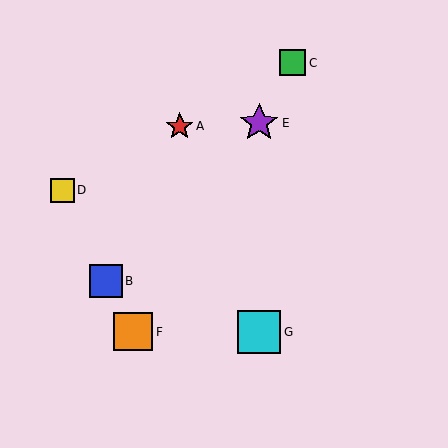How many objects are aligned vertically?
2 objects (E, G) are aligned vertically.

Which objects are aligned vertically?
Objects E, G are aligned vertically.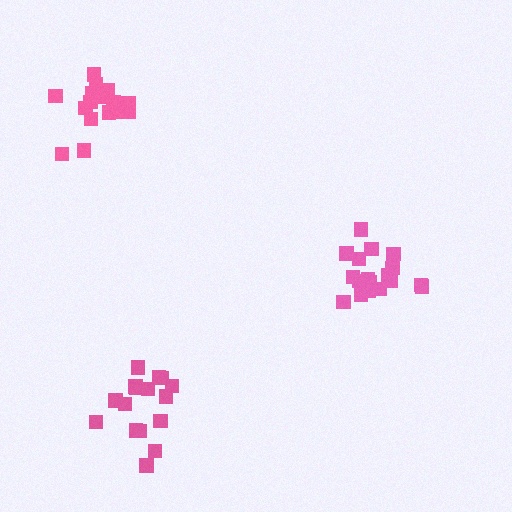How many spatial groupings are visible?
There are 3 spatial groupings.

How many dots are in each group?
Group 1: 16 dots, Group 2: 19 dots, Group 3: 18 dots (53 total).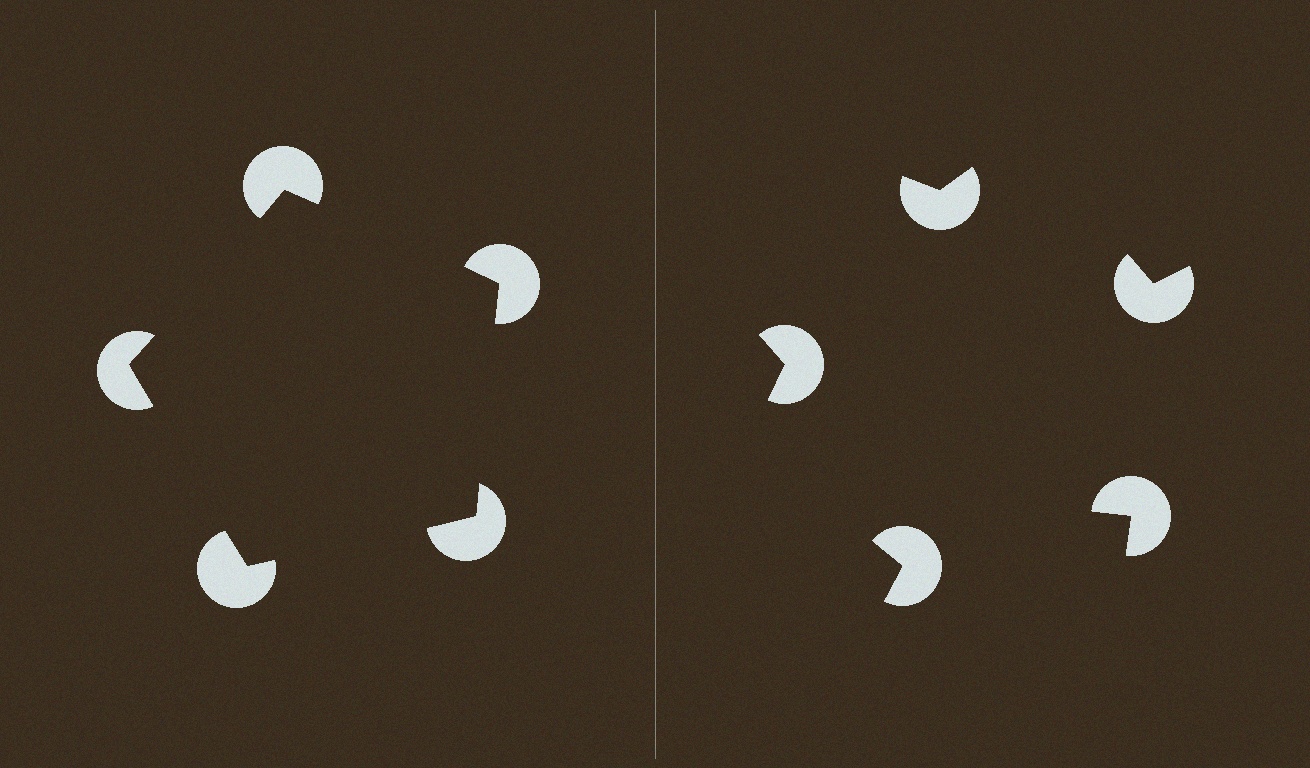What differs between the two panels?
The pac-man discs are positioned identically on both sides; only the wedge orientations differ. On the left they align to a pentagon; on the right they are misaligned.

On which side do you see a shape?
An illusory pentagon appears on the left side. On the right side the wedge cuts are rotated, so no coherent shape forms.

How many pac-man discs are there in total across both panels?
10 — 5 on each side.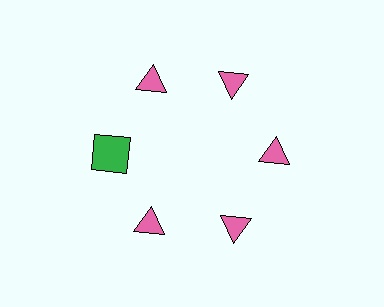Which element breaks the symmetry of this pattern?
The green square at roughly the 9 o'clock position breaks the symmetry. All other shapes are pink triangles.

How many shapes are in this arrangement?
There are 6 shapes arranged in a ring pattern.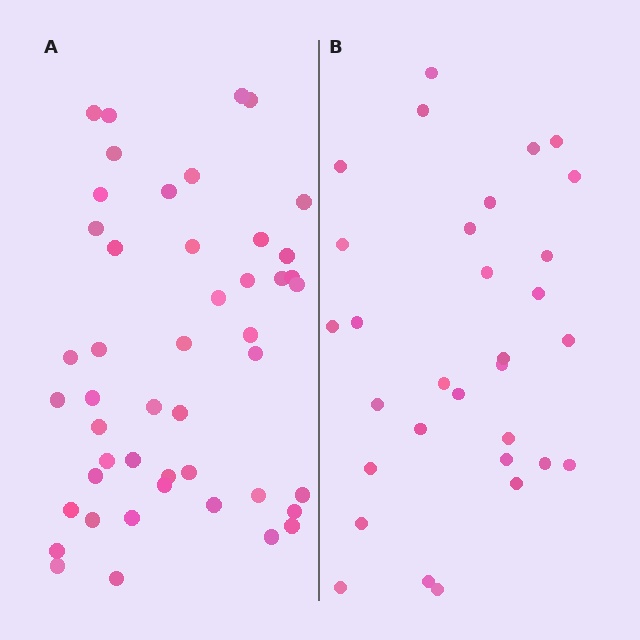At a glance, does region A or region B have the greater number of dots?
Region A (the left region) has more dots.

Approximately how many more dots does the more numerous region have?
Region A has approximately 15 more dots than region B.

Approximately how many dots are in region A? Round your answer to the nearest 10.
About 50 dots. (The exact count is 47, which rounds to 50.)